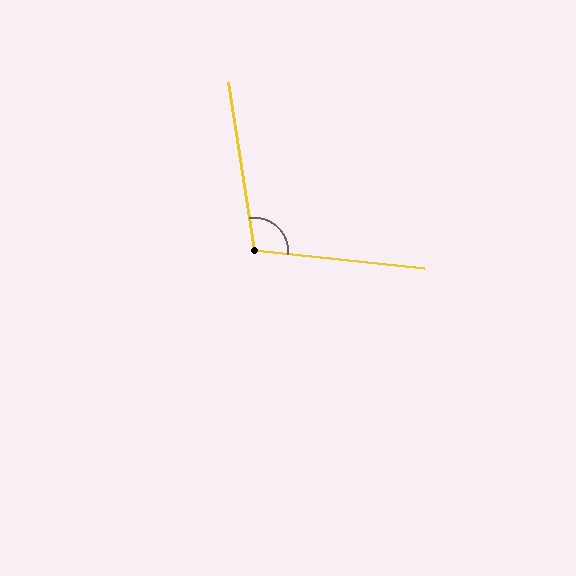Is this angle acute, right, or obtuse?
It is obtuse.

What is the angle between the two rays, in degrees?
Approximately 105 degrees.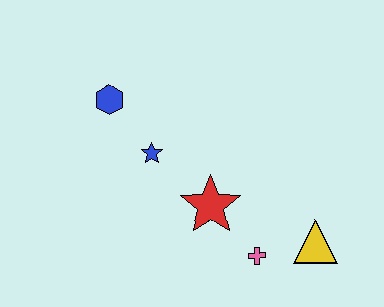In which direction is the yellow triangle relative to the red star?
The yellow triangle is to the right of the red star.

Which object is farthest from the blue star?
The yellow triangle is farthest from the blue star.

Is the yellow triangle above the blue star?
No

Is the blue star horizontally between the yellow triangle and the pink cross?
No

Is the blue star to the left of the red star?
Yes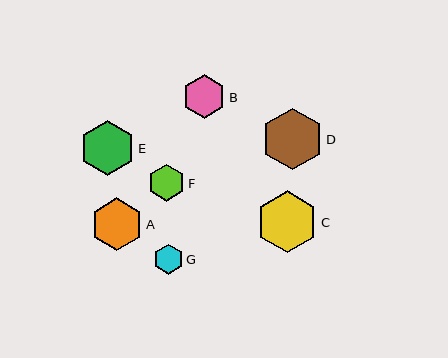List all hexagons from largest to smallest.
From largest to smallest: C, D, E, A, B, F, G.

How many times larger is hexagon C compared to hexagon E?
Hexagon C is approximately 1.1 times the size of hexagon E.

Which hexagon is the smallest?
Hexagon G is the smallest with a size of approximately 30 pixels.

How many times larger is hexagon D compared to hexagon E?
Hexagon D is approximately 1.1 times the size of hexagon E.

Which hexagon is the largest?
Hexagon C is the largest with a size of approximately 62 pixels.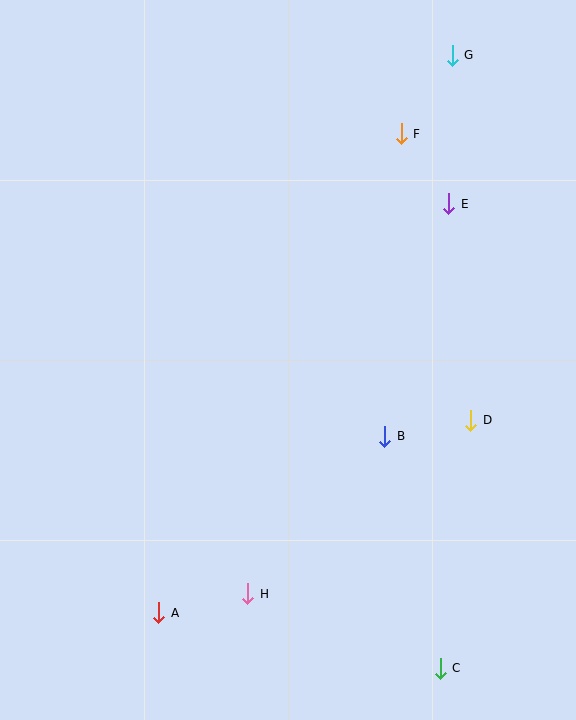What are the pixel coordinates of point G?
Point G is at (452, 55).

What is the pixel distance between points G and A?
The distance between G and A is 630 pixels.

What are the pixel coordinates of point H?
Point H is at (248, 594).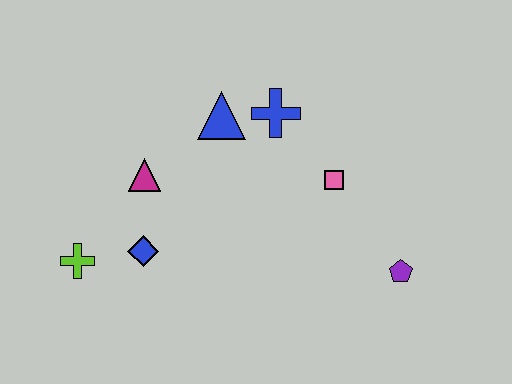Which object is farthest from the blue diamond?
The purple pentagon is farthest from the blue diamond.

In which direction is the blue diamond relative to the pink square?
The blue diamond is to the left of the pink square.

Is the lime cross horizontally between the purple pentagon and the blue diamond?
No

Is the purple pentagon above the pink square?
No